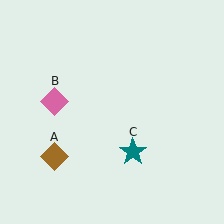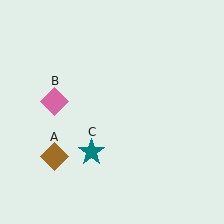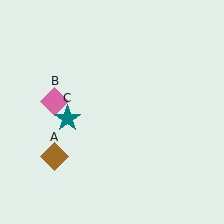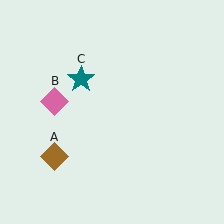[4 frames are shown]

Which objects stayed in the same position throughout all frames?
Brown diamond (object A) and pink diamond (object B) remained stationary.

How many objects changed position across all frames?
1 object changed position: teal star (object C).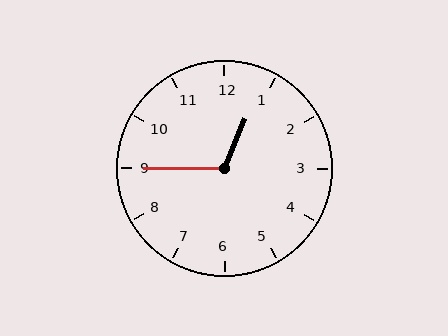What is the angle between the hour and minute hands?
Approximately 112 degrees.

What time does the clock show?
12:45.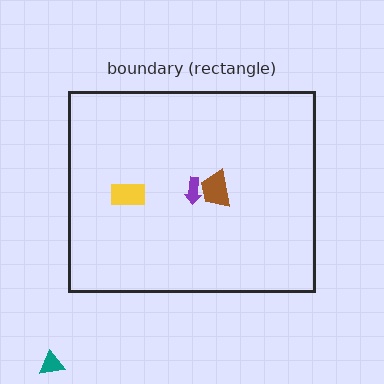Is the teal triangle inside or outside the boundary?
Outside.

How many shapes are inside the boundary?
3 inside, 1 outside.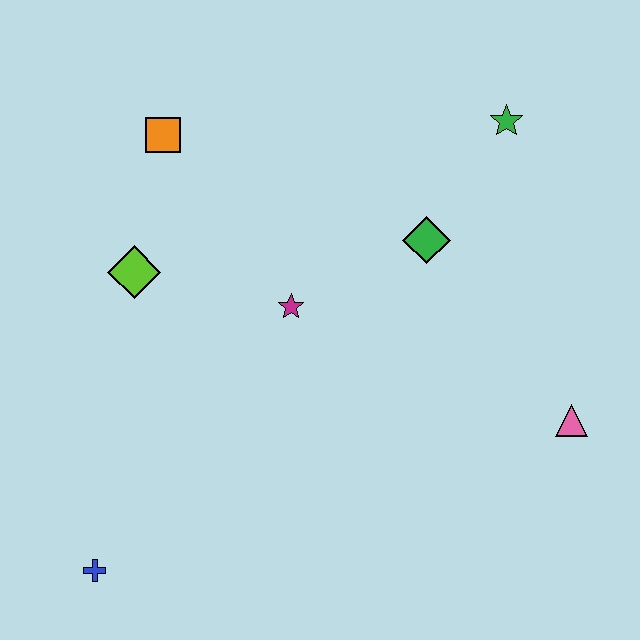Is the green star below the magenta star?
No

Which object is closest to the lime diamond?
The orange square is closest to the lime diamond.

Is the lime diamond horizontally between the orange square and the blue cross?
Yes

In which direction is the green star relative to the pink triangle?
The green star is above the pink triangle.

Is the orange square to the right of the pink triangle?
No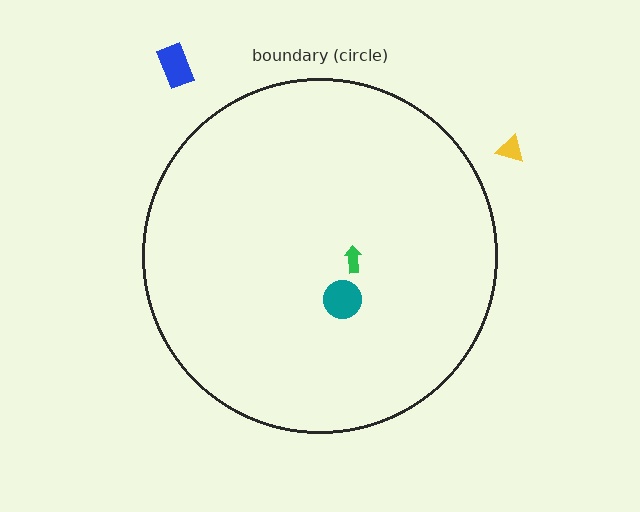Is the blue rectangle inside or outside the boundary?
Outside.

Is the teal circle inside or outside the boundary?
Inside.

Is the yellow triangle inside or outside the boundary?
Outside.